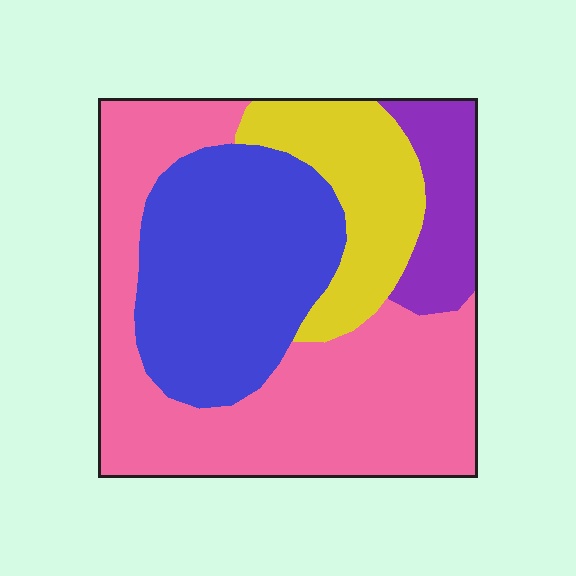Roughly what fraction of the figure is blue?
Blue takes up between a sixth and a third of the figure.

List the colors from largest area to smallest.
From largest to smallest: pink, blue, yellow, purple.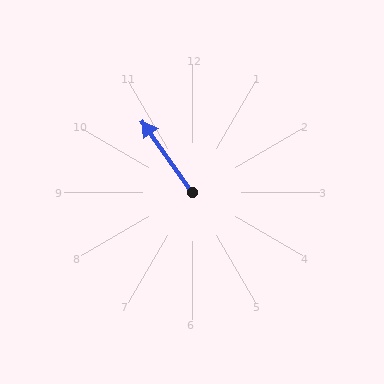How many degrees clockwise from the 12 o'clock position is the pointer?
Approximately 325 degrees.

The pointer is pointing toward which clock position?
Roughly 11 o'clock.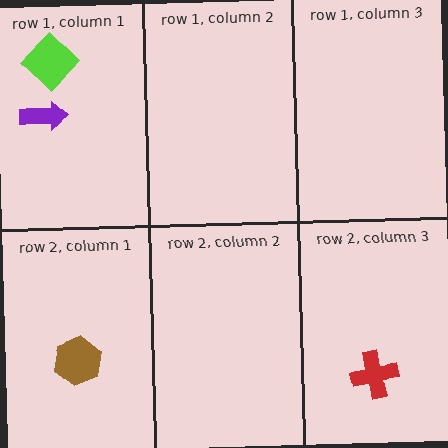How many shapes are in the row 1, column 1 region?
2.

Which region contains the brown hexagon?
The row 2, column 1 region.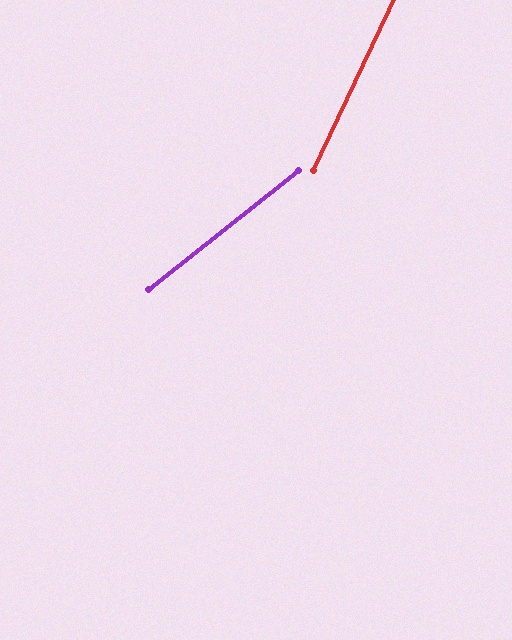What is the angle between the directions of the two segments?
Approximately 27 degrees.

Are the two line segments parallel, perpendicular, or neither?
Neither parallel nor perpendicular — they differ by about 27°.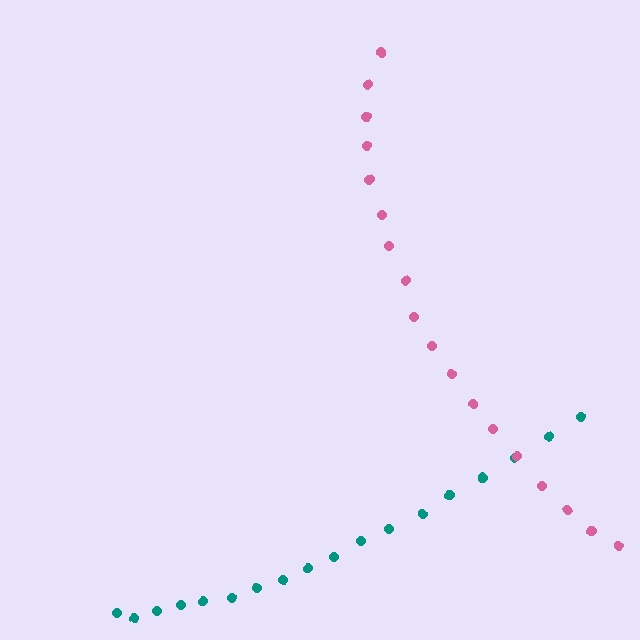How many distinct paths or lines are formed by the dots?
There are 2 distinct paths.